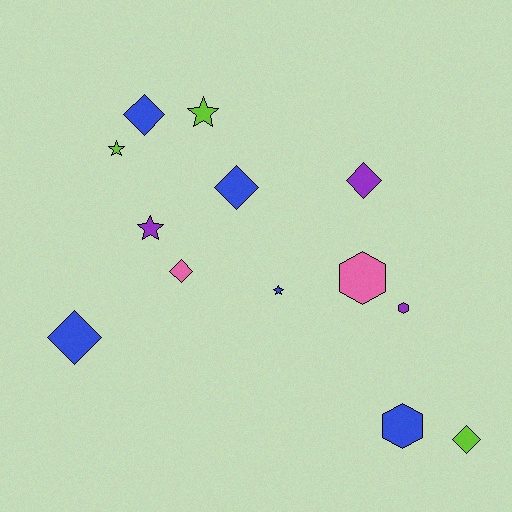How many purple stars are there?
There is 1 purple star.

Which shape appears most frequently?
Diamond, with 6 objects.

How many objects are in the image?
There are 13 objects.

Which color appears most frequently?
Blue, with 5 objects.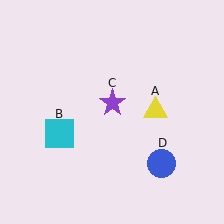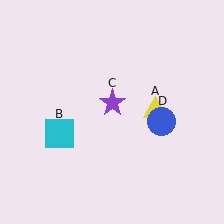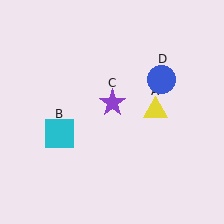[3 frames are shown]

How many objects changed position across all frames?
1 object changed position: blue circle (object D).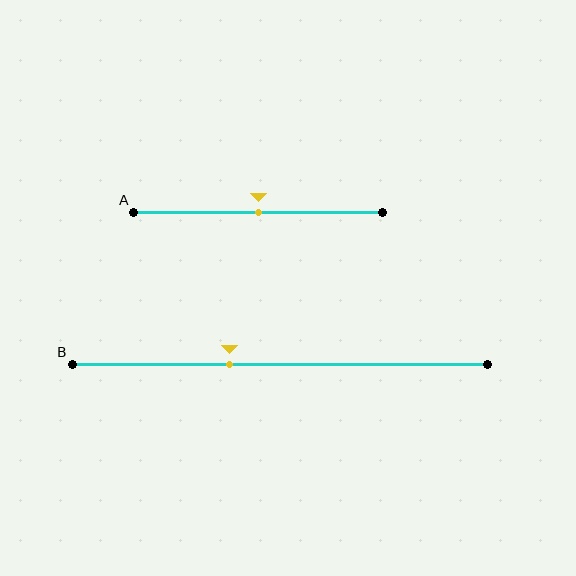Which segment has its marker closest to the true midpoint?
Segment A has its marker closest to the true midpoint.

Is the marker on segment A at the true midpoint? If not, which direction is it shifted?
Yes, the marker on segment A is at the true midpoint.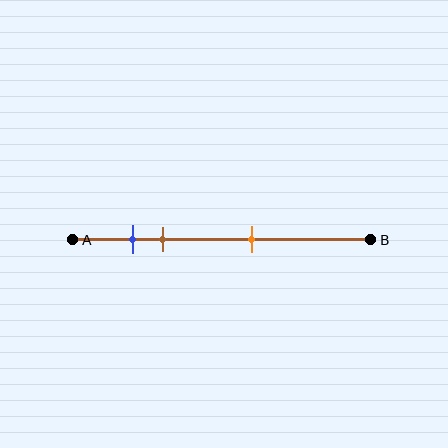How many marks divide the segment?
There are 3 marks dividing the segment.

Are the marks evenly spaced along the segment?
No, the marks are not evenly spaced.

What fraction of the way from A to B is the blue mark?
The blue mark is approximately 20% (0.2) of the way from A to B.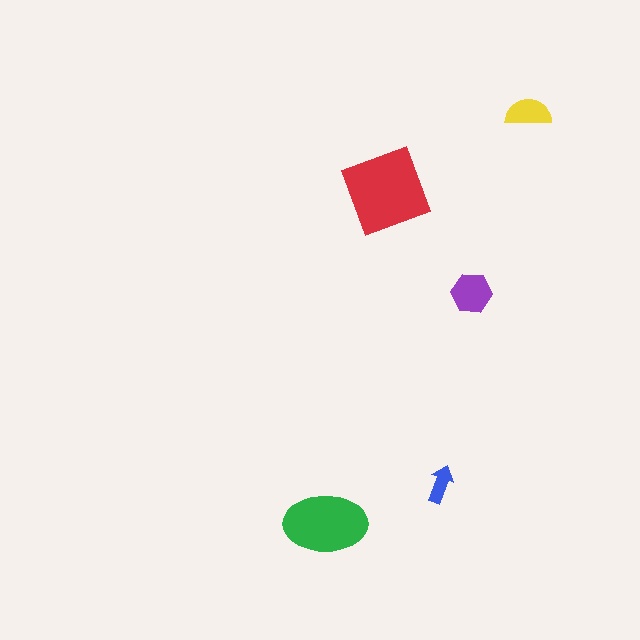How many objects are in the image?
There are 5 objects in the image.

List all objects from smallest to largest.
The blue arrow, the yellow semicircle, the purple hexagon, the green ellipse, the red diamond.